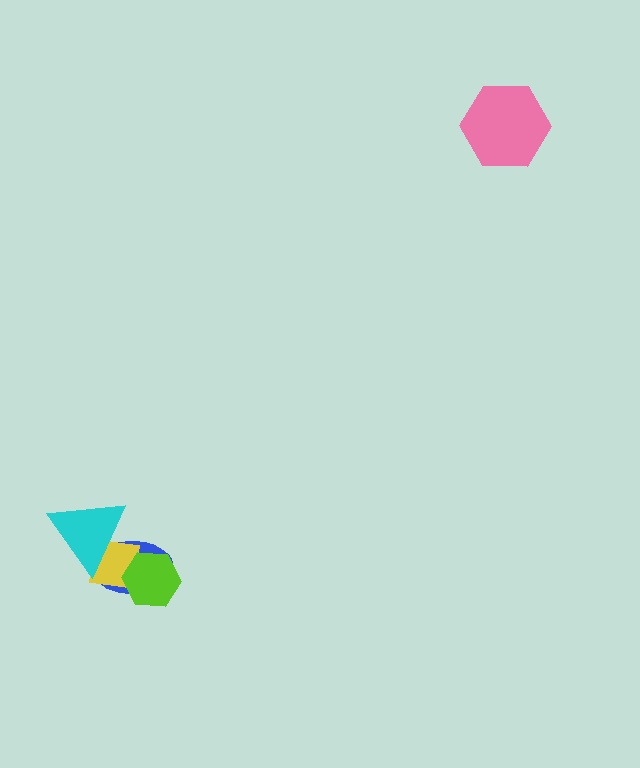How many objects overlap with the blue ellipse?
3 objects overlap with the blue ellipse.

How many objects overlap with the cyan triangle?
2 objects overlap with the cyan triangle.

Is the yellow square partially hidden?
Yes, it is partially covered by another shape.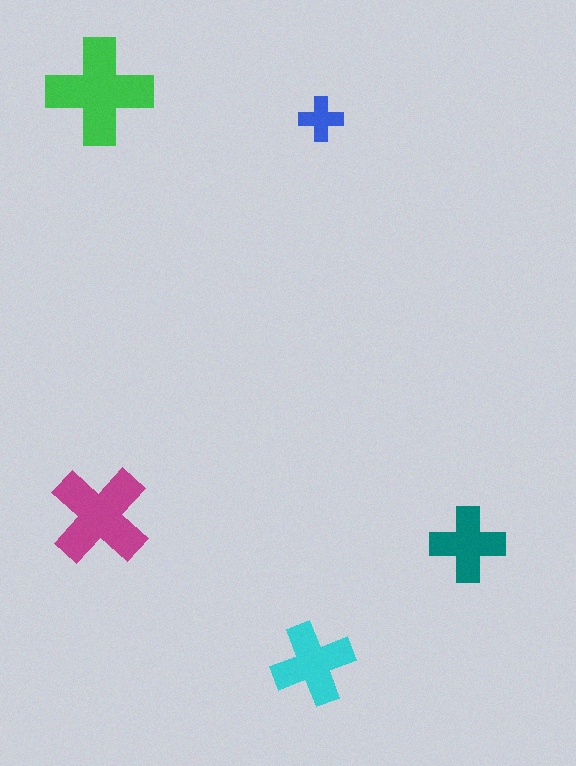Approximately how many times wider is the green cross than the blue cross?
About 2.5 times wider.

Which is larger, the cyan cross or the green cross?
The green one.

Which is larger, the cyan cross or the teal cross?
The cyan one.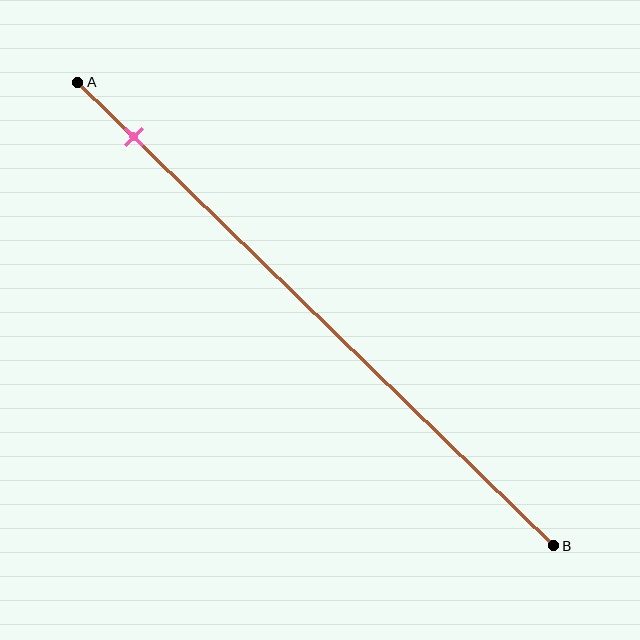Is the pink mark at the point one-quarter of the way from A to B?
No, the mark is at about 10% from A, not at the 25% one-quarter point.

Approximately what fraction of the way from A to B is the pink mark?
The pink mark is approximately 10% of the way from A to B.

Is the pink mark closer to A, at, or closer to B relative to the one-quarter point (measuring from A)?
The pink mark is closer to point A than the one-quarter point of segment AB.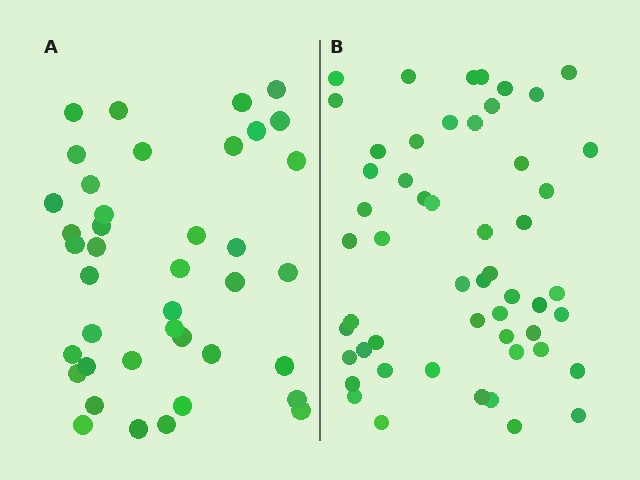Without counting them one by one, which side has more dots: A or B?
Region B (the right region) has more dots.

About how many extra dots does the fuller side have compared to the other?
Region B has approximately 15 more dots than region A.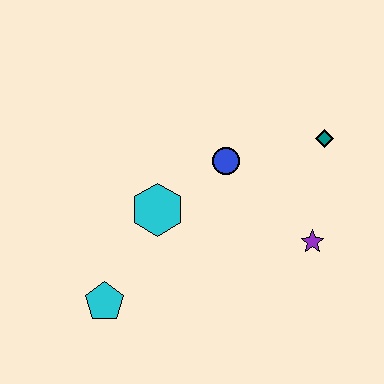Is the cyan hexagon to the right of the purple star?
No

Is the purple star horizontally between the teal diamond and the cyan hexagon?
Yes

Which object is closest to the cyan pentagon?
The cyan hexagon is closest to the cyan pentagon.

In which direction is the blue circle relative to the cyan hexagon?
The blue circle is to the right of the cyan hexagon.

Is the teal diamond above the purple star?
Yes